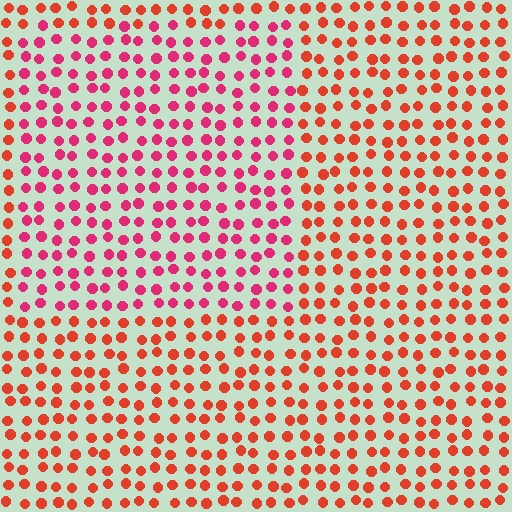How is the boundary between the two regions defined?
The boundary is defined purely by a slight shift in hue (about 33 degrees). Spacing, size, and orientation are identical on both sides.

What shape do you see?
I see a rectangle.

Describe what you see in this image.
The image is filled with small red elements in a uniform arrangement. A rectangle-shaped region is visible where the elements are tinted to a slightly different hue, forming a subtle color boundary.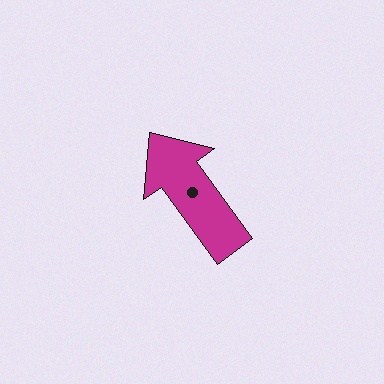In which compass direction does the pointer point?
Northwest.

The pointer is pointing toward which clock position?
Roughly 11 o'clock.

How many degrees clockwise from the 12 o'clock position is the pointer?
Approximately 324 degrees.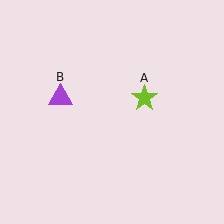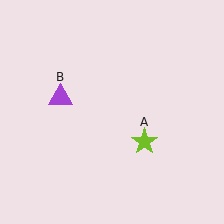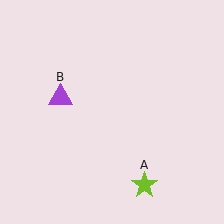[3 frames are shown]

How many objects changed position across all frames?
1 object changed position: lime star (object A).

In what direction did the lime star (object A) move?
The lime star (object A) moved down.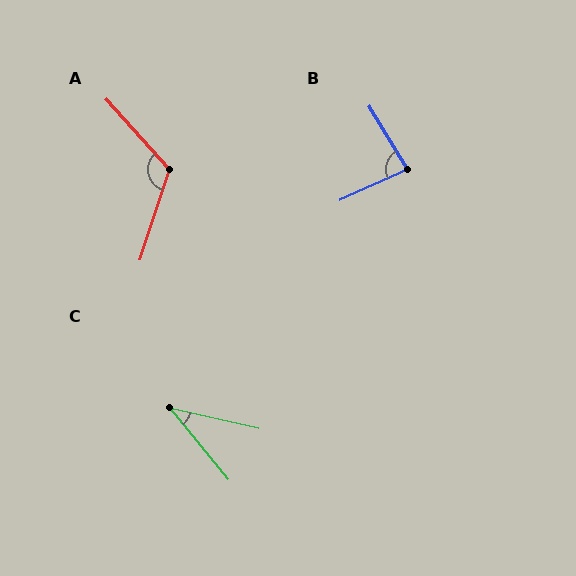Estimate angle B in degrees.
Approximately 83 degrees.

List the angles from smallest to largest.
C (38°), B (83°), A (120°).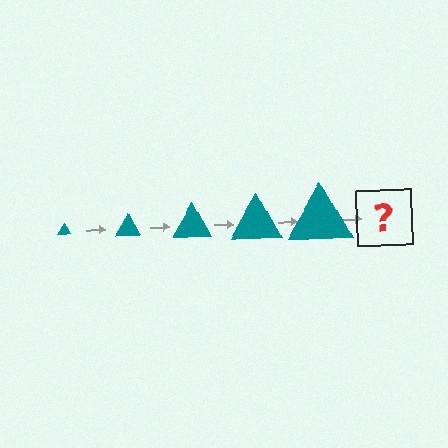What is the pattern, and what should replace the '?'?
The pattern is that the triangle gets progressively larger each step. The '?' should be a teal triangle, larger than the previous one.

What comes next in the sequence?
The next element should be a teal triangle, larger than the previous one.